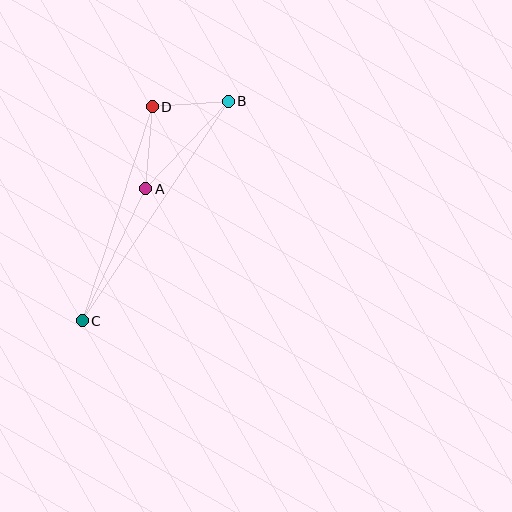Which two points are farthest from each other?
Points B and C are farthest from each other.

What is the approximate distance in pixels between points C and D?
The distance between C and D is approximately 225 pixels.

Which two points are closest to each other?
Points B and D are closest to each other.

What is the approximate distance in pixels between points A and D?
The distance between A and D is approximately 82 pixels.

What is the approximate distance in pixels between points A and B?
The distance between A and B is approximately 120 pixels.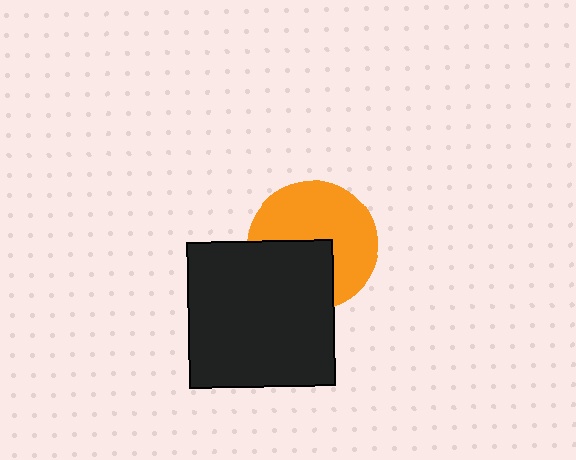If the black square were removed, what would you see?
You would see the complete orange circle.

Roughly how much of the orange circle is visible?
About half of it is visible (roughly 61%).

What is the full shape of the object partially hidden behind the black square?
The partially hidden object is an orange circle.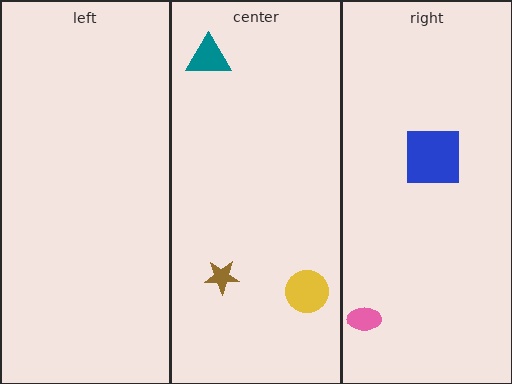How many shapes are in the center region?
3.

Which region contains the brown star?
The center region.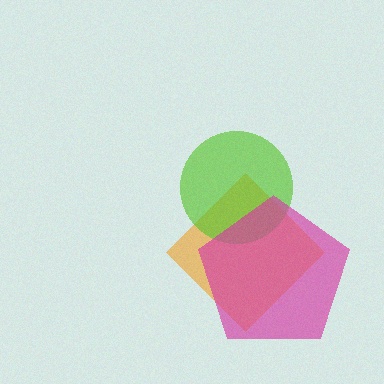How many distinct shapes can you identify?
There are 3 distinct shapes: an orange diamond, a lime circle, a magenta pentagon.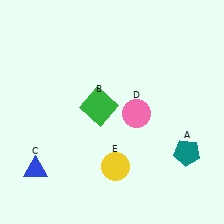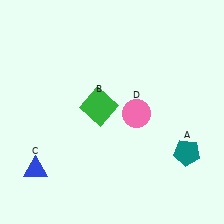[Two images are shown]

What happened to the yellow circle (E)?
The yellow circle (E) was removed in Image 2. It was in the bottom-right area of Image 1.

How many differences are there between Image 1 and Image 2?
There is 1 difference between the two images.